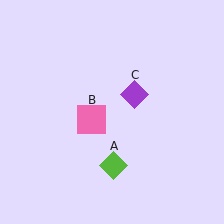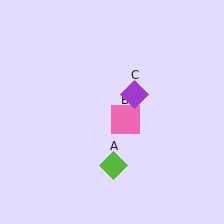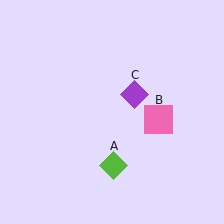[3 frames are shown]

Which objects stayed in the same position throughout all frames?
Lime diamond (object A) and purple diamond (object C) remained stationary.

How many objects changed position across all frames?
1 object changed position: pink square (object B).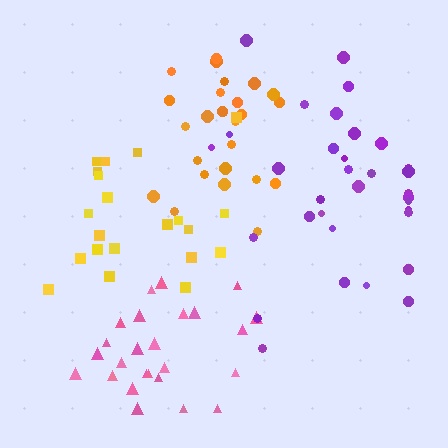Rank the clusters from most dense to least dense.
orange, yellow, pink, purple.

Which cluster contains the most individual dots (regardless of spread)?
Purple (33).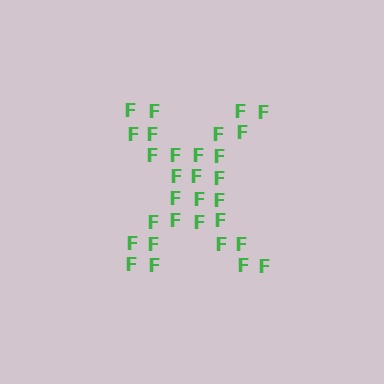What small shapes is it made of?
It is made of small letter F's.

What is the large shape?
The large shape is the letter X.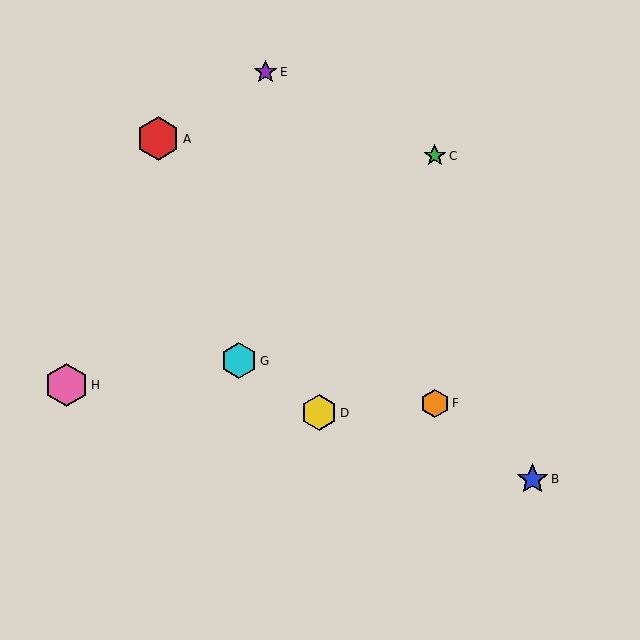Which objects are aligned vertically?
Objects C, F are aligned vertically.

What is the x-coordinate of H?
Object H is at x≈66.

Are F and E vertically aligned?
No, F is at x≈435 and E is at x≈265.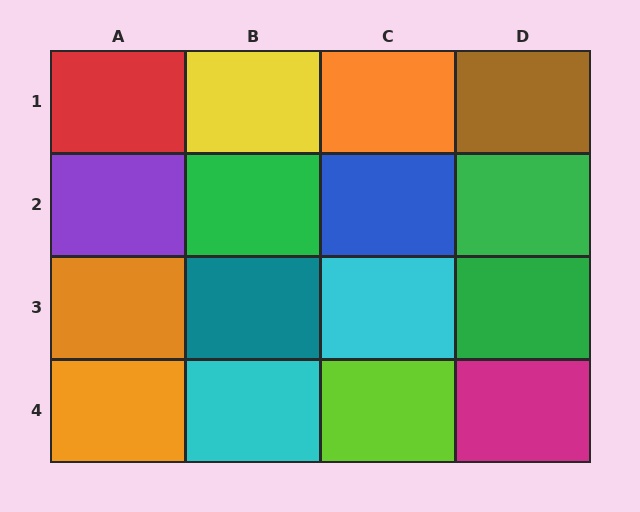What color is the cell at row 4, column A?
Orange.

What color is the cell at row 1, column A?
Red.